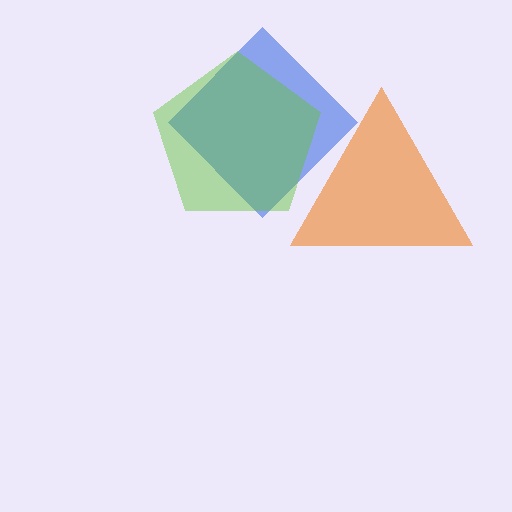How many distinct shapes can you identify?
There are 3 distinct shapes: a blue diamond, an orange triangle, a lime pentagon.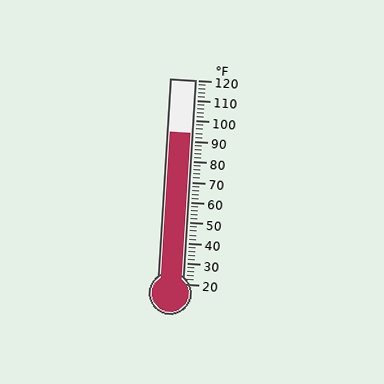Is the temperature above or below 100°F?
The temperature is below 100°F.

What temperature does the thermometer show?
The thermometer shows approximately 94°F.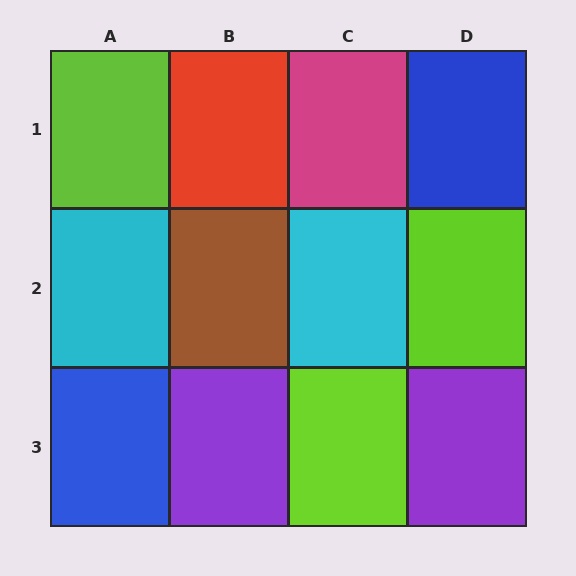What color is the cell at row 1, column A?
Lime.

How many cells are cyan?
2 cells are cyan.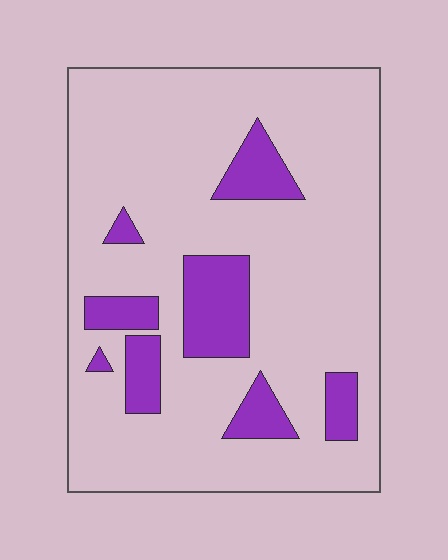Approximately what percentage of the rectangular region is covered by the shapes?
Approximately 15%.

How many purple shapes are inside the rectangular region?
8.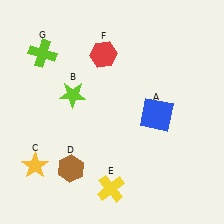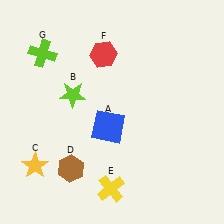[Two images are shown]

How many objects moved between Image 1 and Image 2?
1 object moved between the two images.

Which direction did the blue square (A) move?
The blue square (A) moved left.